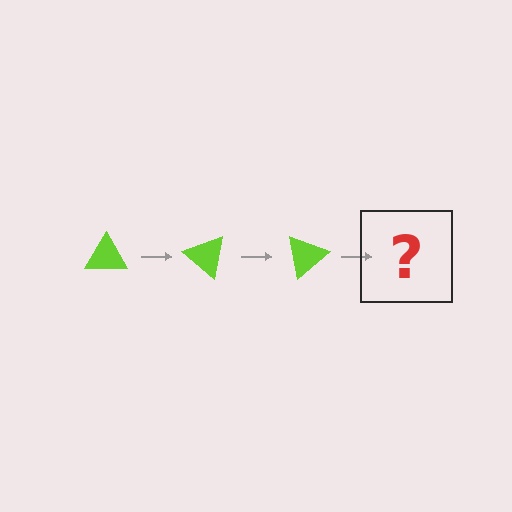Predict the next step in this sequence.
The next step is a lime triangle rotated 120 degrees.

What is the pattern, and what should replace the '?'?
The pattern is that the triangle rotates 40 degrees each step. The '?' should be a lime triangle rotated 120 degrees.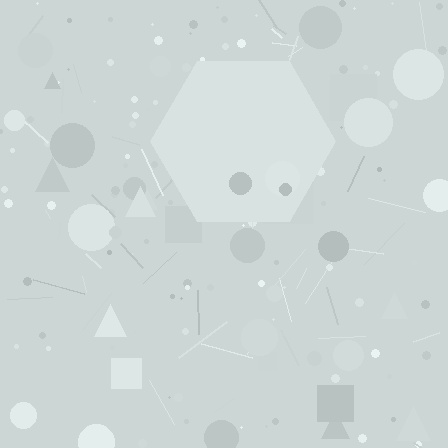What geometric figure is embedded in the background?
A hexagon is embedded in the background.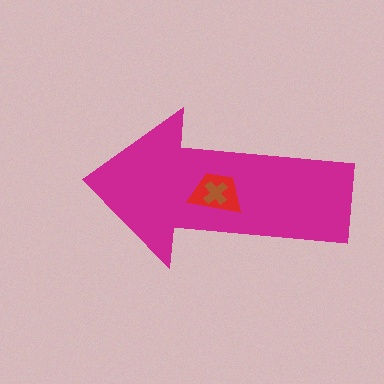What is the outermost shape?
The magenta arrow.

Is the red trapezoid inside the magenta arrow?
Yes.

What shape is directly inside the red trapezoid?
The brown cross.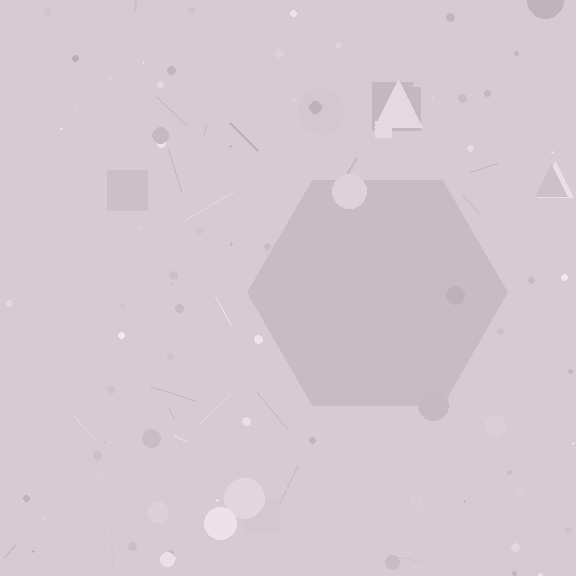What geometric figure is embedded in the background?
A hexagon is embedded in the background.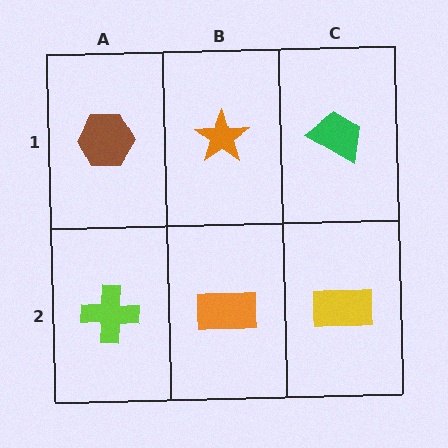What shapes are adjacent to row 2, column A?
A brown hexagon (row 1, column A), an orange rectangle (row 2, column B).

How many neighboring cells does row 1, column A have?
2.